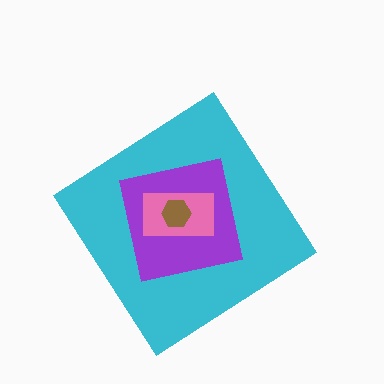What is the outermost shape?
The cyan diamond.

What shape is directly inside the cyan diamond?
The purple square.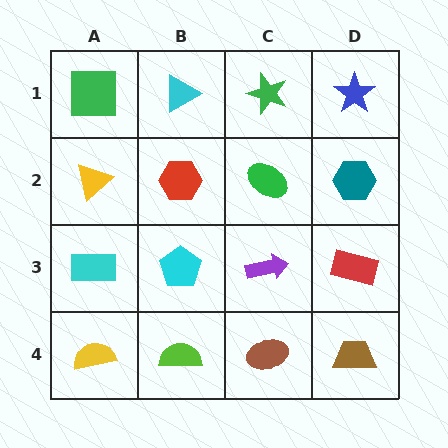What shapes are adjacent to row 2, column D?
A blue star (row 1, column D), a red rectangle (row 3, column D), a green ellipse (row 2, column C).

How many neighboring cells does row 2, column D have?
3.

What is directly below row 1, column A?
A yellow triangle.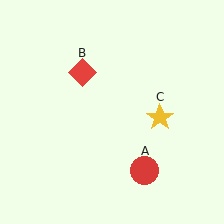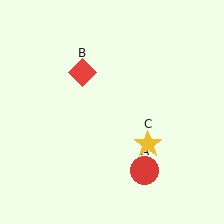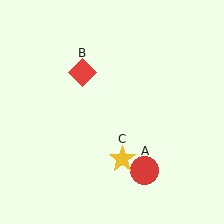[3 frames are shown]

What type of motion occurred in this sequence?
The yellow star (object C) rotated clockwise around the center of the scene.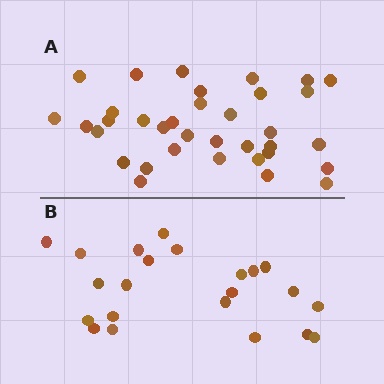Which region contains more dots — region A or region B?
Region A (the top region) has more dots.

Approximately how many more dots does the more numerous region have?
Region A has approximately 15 more dots than region B.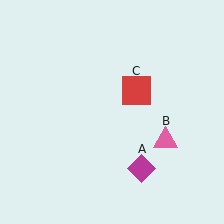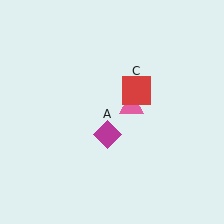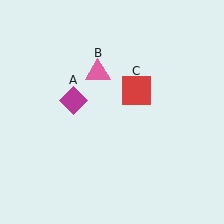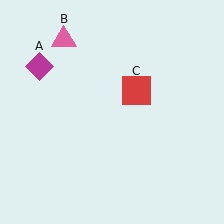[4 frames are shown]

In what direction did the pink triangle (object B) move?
The pink triangle (object B) moved up and to the left.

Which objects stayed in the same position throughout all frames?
Red square (object C) remained stationary.